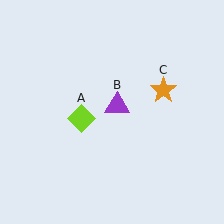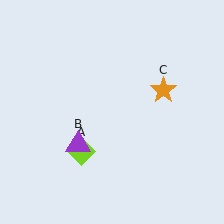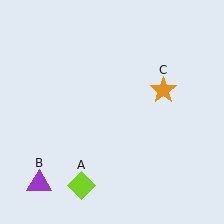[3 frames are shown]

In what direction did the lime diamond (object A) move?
The lime diamond (object A) moved down.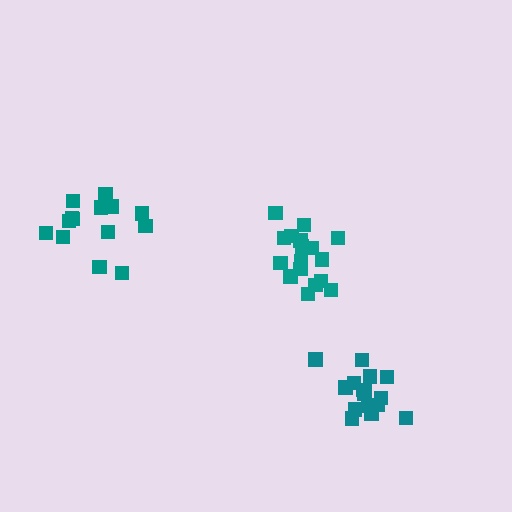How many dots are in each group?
Group 1: 17 dots, Group 2: 16 dots, Group 3: 14 dots (47 total).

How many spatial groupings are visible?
There are 3 spatial groupings.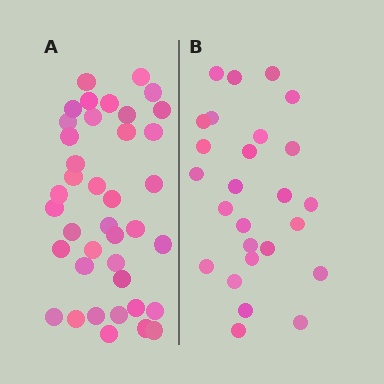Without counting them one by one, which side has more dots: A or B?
Region A (the left region) has more dots.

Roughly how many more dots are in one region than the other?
Region A has approximately 15 more dots than region B.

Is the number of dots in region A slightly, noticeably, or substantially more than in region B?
Region A has substantially more. The ratio is roughly 1.5 to 1.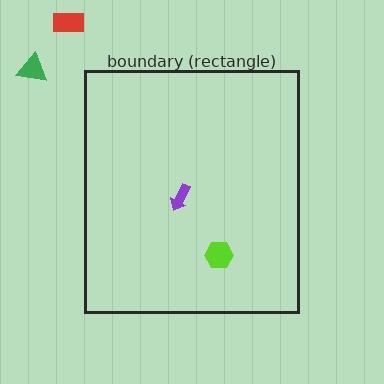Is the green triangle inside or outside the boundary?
Outside.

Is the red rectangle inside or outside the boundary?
Outside.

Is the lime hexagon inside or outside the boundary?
Inside.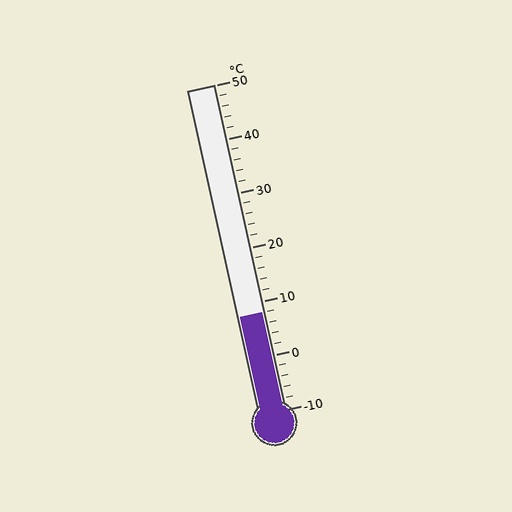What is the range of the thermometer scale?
The thermometer scale ranges from -10°C to 50°C.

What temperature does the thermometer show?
The thermometer shows approximately 8°C.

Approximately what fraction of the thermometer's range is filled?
The thermometer is filled to approximately 30% of its range.